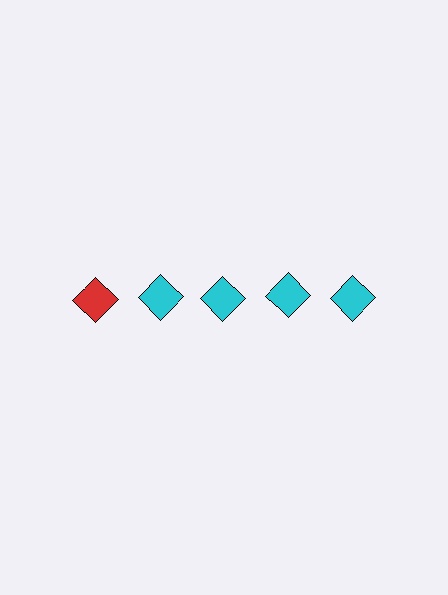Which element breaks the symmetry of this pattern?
The red diamond in the top row, leftmost column breaks the symmetry. All other shapes are cyan diamonds.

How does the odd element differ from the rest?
It has a different color: red instead of cyan.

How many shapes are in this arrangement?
There are 5 shapes arranged in a grid pattern.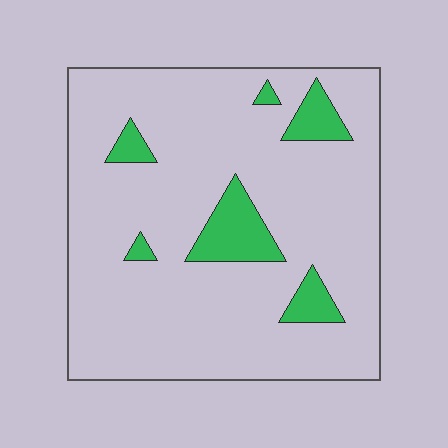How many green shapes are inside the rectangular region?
6.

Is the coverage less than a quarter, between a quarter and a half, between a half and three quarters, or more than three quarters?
Less than a quarter.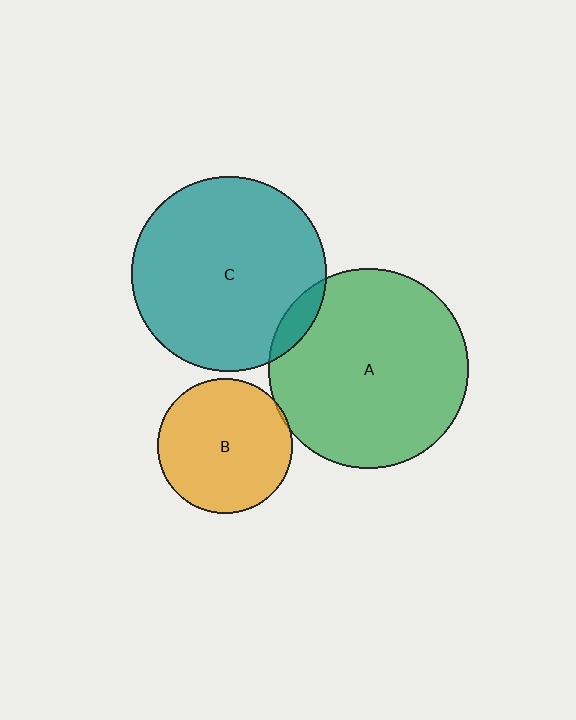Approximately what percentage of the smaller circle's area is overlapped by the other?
Approximately 5%.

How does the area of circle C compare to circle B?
Approximately 2.1 times.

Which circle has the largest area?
Circle A (green).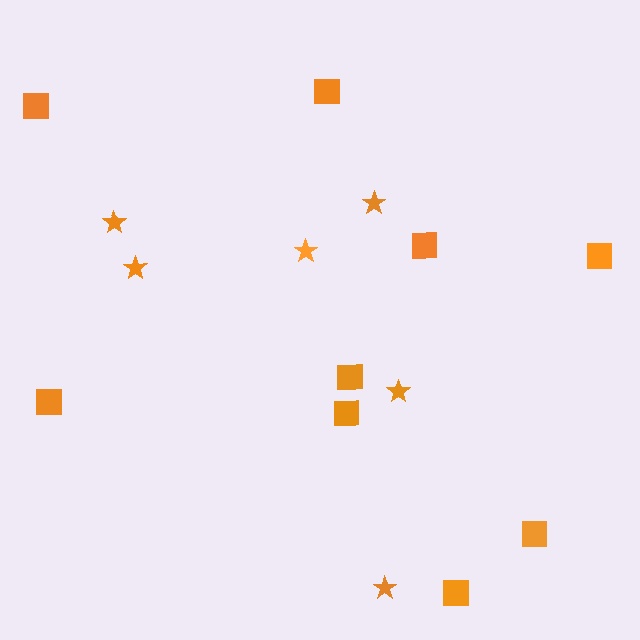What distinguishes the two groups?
There are 2 groups: one group of squares (9) and one group of stars (6).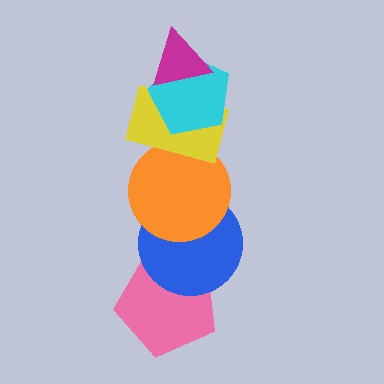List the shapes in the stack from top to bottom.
From top to bottom: the magenta triangle, the cyan pentagon, the yellow rectangle, the orange circle, the blue circle, the pink pentagon.